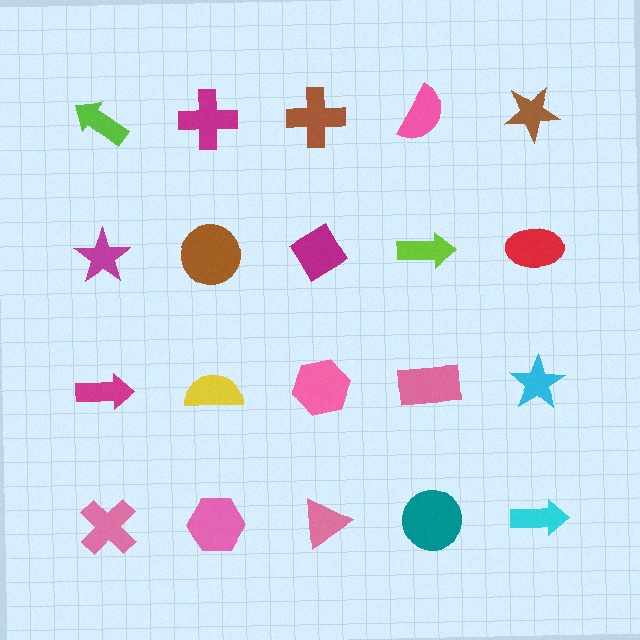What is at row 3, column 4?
A pink rectangle.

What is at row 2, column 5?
A red ellipse.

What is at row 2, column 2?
A brown circle.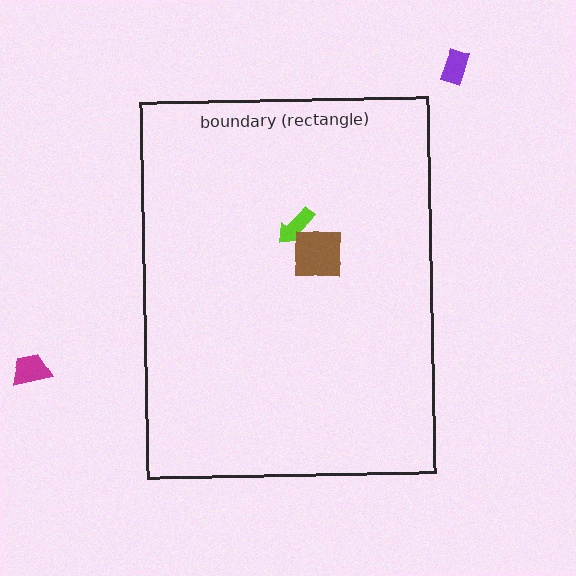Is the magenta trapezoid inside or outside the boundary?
Outside.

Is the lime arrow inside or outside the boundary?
Inside.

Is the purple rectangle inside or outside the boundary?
Outside.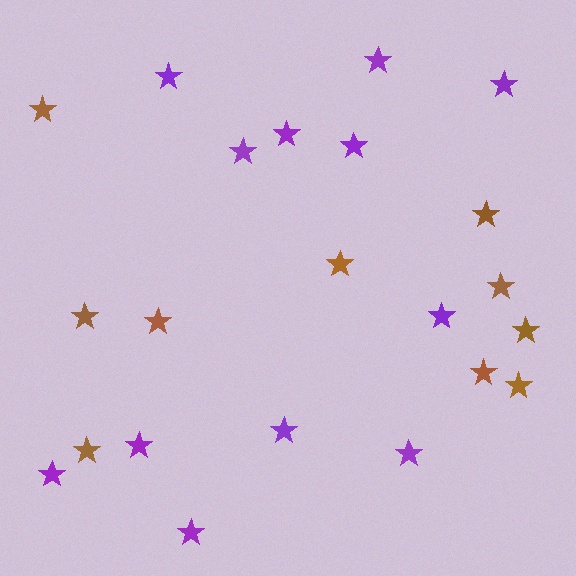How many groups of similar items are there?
There are 2 groups: one group of purple stars (12) and one group of brown stars (10).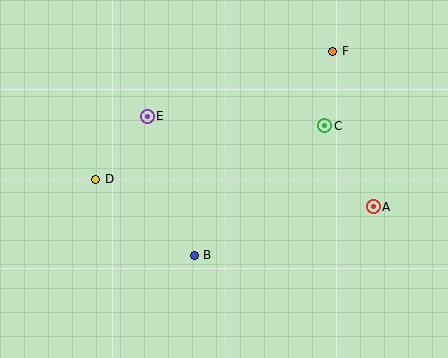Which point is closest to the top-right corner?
Point F is closest to the top-right corner.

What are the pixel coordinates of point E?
Point E is at (147, 116).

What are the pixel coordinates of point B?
Point B is at (194, 255).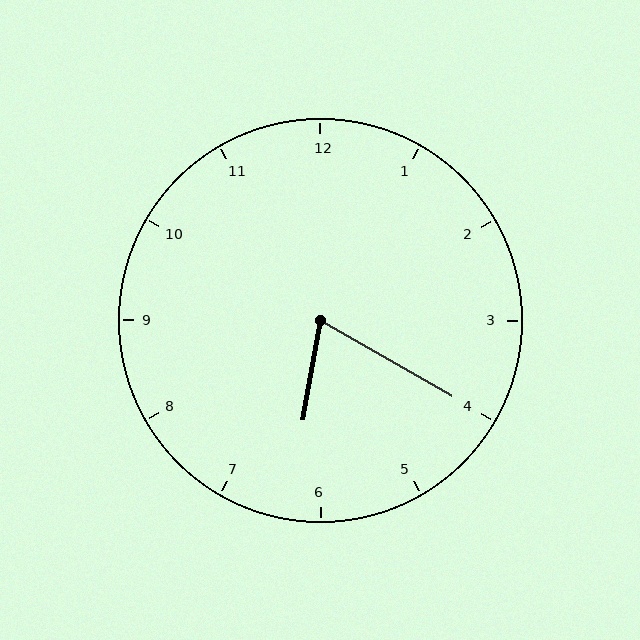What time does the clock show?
6:20.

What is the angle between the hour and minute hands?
Approximately 70 degrees.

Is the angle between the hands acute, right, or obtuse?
It is acute.